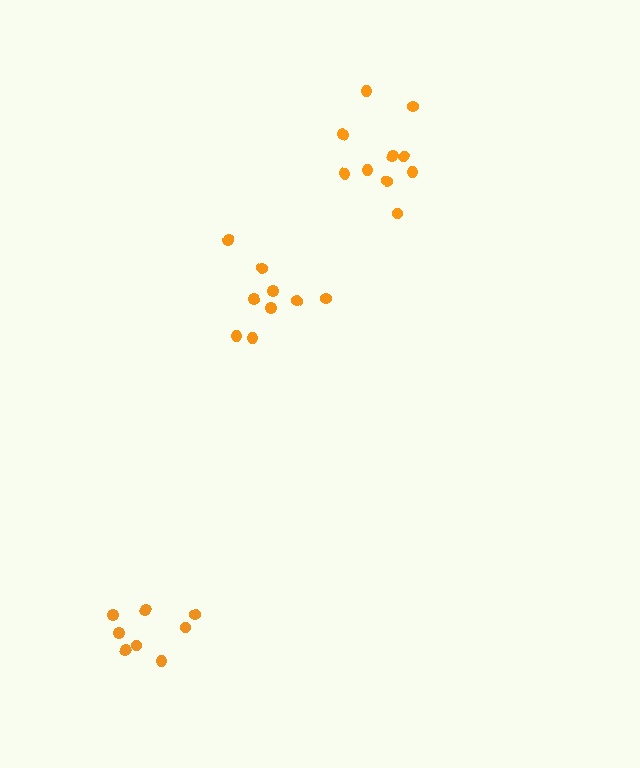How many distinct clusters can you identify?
There are 3 distinct clusters.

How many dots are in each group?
Group 1: 9 dots, Group 2: 8 dots, Group 3: 10 dots (27 total).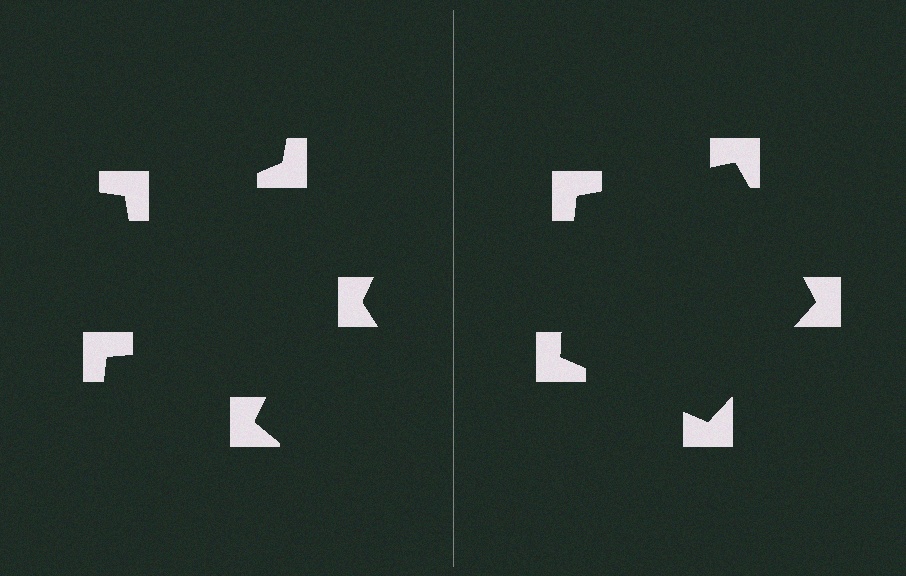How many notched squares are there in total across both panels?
10 — 5 on each side.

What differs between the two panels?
The notched squares are positioned identically on both sides; only the wedge orientations differ. On the right they align to a pentagon; on the left they are misaligned.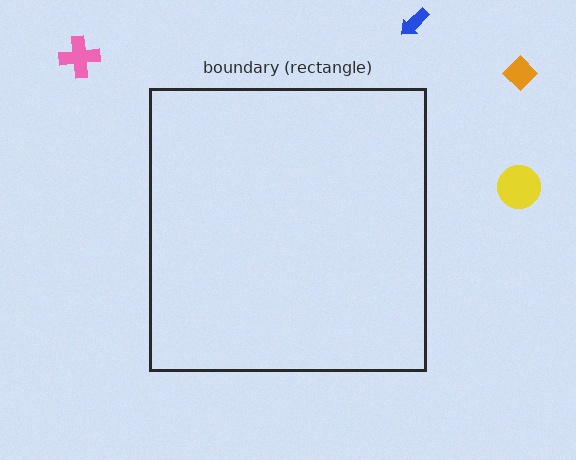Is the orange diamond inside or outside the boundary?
Outside.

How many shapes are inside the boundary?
0 inside, 4 outside.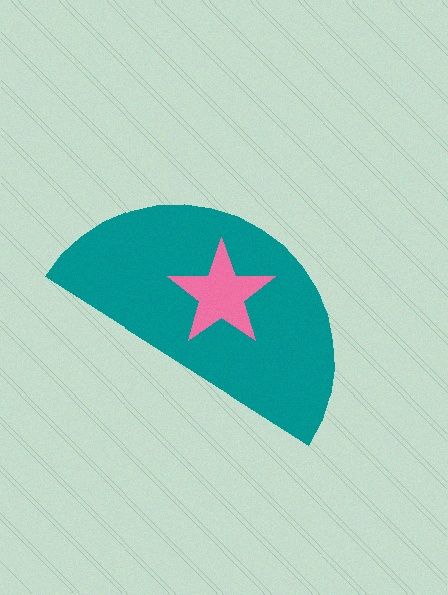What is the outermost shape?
The teal semicircle.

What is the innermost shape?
The pink star.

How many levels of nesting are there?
2.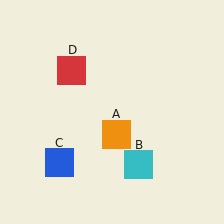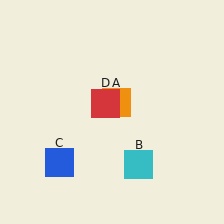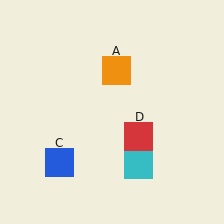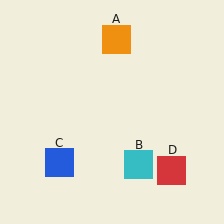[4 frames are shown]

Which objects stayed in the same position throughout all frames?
Cyan square (object B) and blue square (object C) remained stationary.